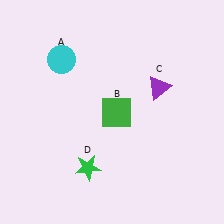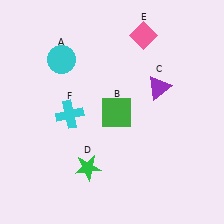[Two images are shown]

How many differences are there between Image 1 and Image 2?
There are 2 differences between the two images.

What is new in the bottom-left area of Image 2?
A cyan cross (F) was added in the bottom-left area of Image 2.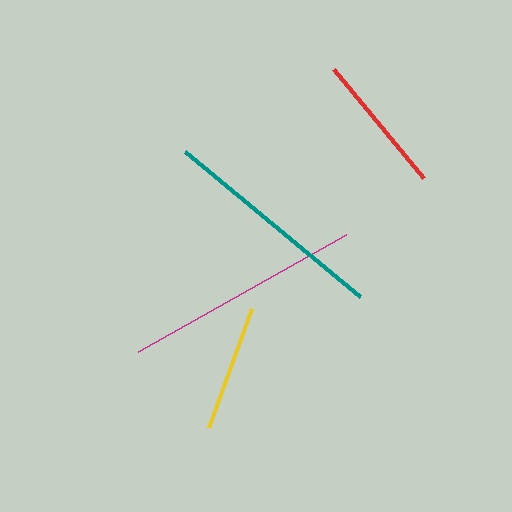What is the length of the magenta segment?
The magenta segment is approximately 239 pixels long.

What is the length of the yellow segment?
The yellow segment is approximately 127 pixels long.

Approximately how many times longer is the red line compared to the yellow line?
The red line is approximately 1.1 times the length of the yellow line.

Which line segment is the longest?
The magenta line is the longest at approximately 239 pixels.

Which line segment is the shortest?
The yellow line is the shortest at approximately 127 pixels.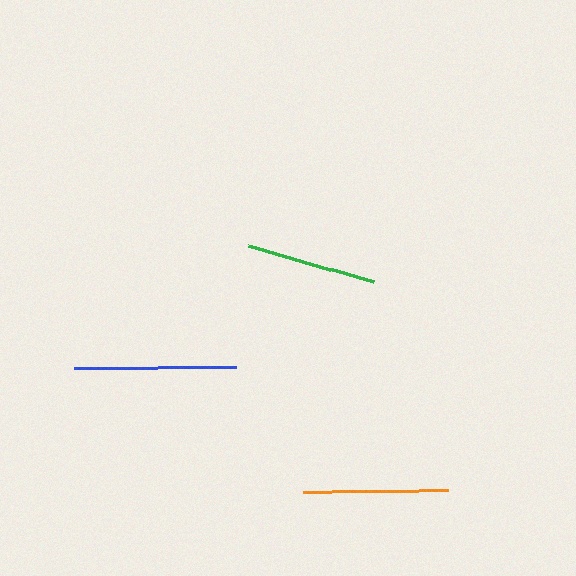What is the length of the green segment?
The green segment is approximately 130 pixels long.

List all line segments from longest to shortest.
From longest to shortest: blue, orange, green.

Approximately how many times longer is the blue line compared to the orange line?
The blue line is approximately 1.1 times the length of the orange line.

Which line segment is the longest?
The blue line is the longest at approximately 162 pixels.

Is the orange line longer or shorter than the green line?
The orange line is longer than the green line.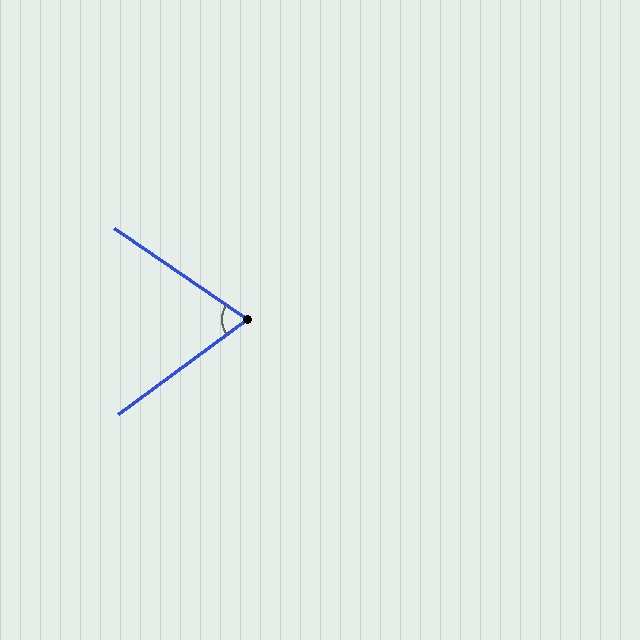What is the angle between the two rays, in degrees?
Approximately 71 degrees.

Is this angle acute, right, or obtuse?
It is acute.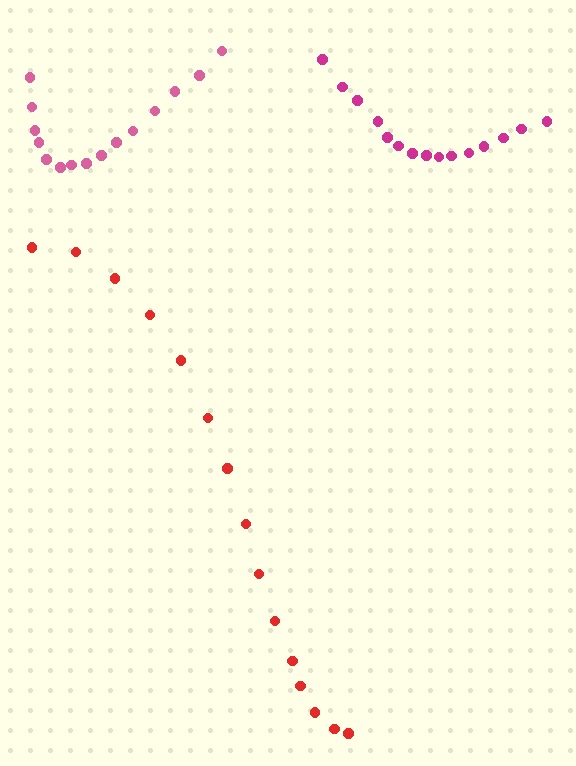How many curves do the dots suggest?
There are 3 distinct paths.